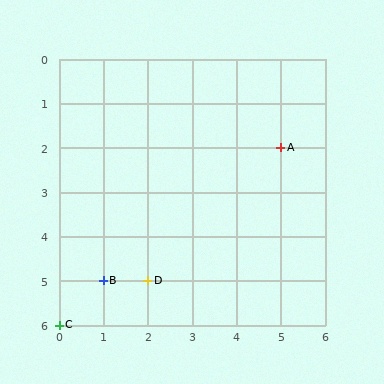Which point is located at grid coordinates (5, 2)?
Point A is at (5, 2).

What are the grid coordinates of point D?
Point D is at grid coordinates (2, 5).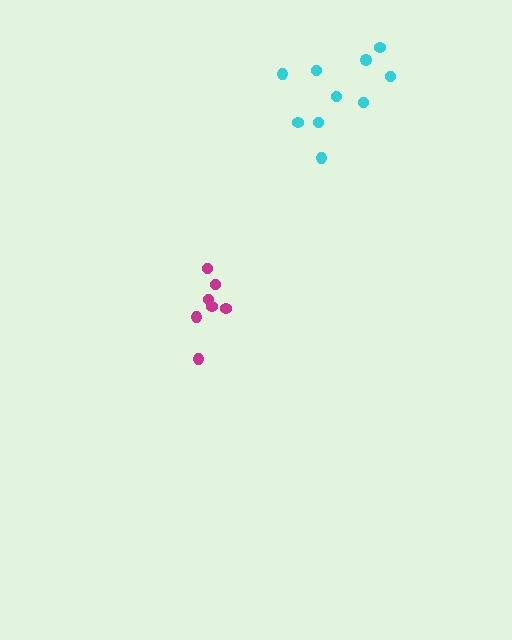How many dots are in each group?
Group 1: 10 dots, Group 2: 7 dots (17 total).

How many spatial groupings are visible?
There are 2 spatial groupings.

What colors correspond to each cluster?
The clusters are colored: cyan, magenta.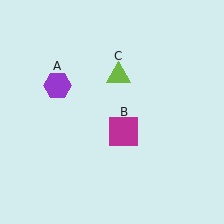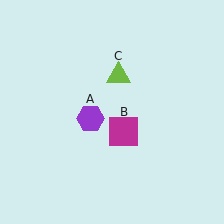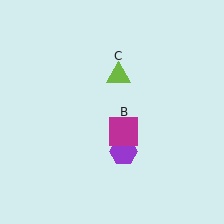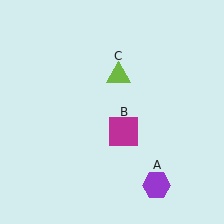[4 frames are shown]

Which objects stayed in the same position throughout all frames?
Magenta square (object B) and lime triangle (object C) remained stationary.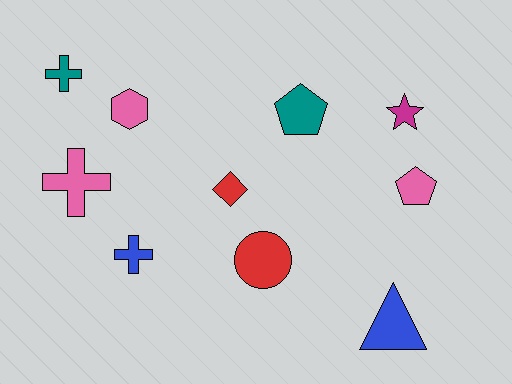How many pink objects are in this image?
There are 3 pink objects.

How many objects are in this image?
There are 10 objects.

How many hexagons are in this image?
There is 1 hexagon.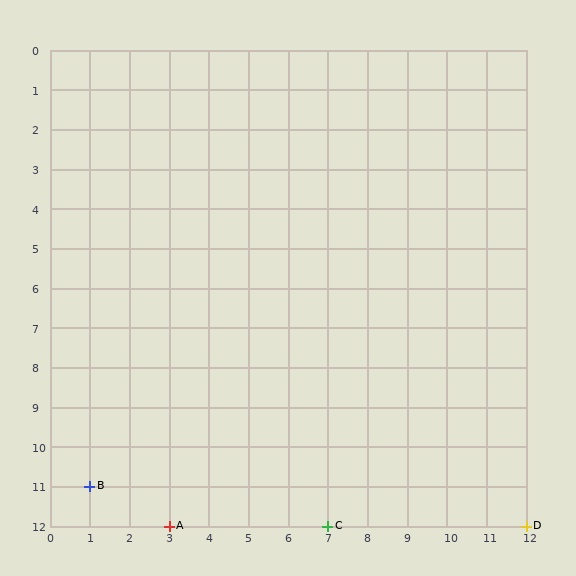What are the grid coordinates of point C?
Point C is at grid coordinates (7, 12).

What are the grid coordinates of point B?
Point B is at grid coordinates (1, 11).